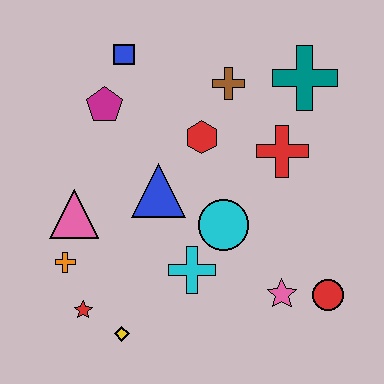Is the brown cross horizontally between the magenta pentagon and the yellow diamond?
No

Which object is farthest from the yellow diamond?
The teal cross is farthest from the yellow diamond.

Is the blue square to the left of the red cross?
Yes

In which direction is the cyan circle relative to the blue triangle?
The cyan circle is to the right of the blue triangle.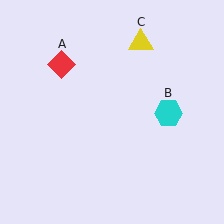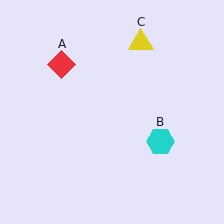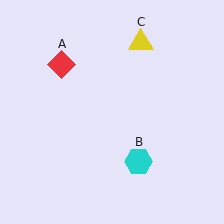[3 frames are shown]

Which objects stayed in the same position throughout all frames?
Red diamond (object A) and yellow triangle (object C) remained stationary.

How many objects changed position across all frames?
1 object changed position: cyan hexagon (object B).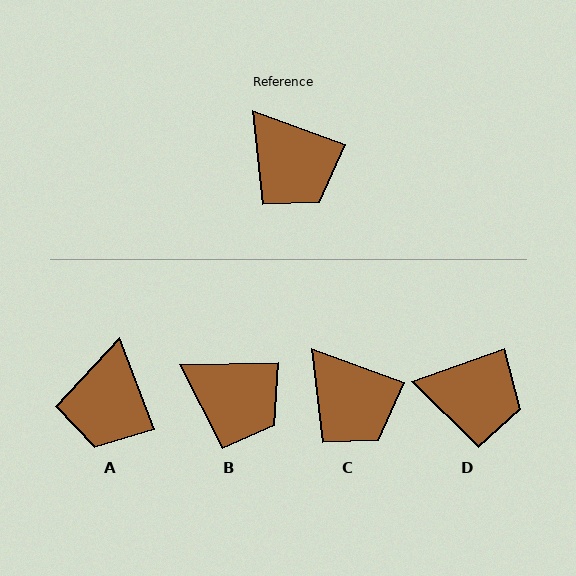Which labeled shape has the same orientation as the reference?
C.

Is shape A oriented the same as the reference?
No, it is off by about 49 degrees.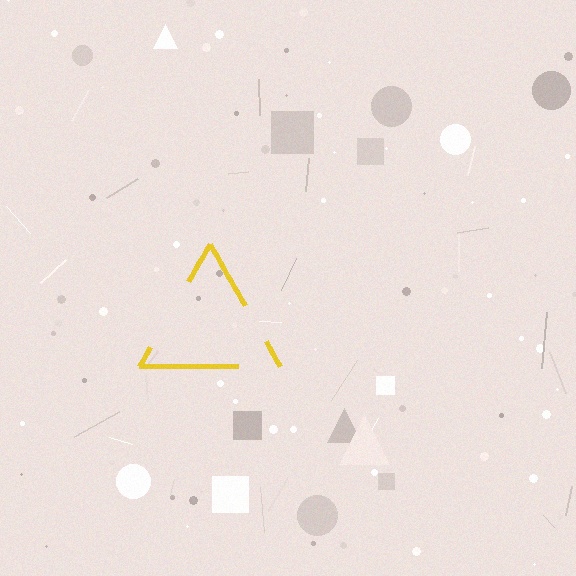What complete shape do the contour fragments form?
The contour fragments form a triangle.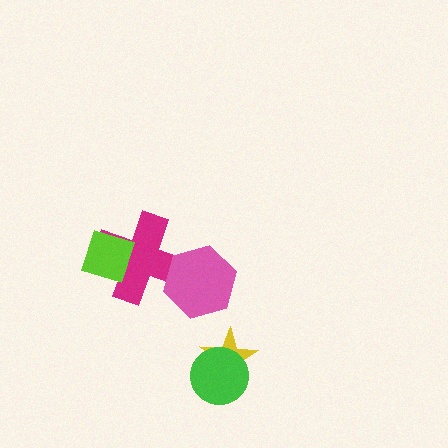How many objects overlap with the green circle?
1 object overlaps with the green circle.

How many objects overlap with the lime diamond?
1 object overlaps with the lime diamond.